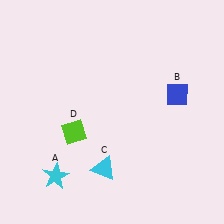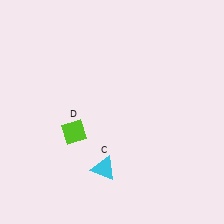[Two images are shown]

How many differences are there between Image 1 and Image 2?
There are 2 differences between the two images.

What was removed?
The cyan star (A), the blue diamond (B) were removed in Image 2.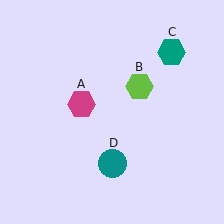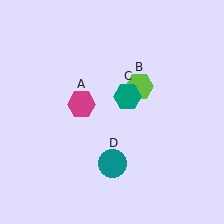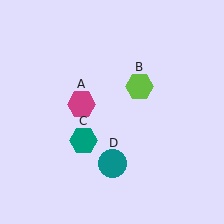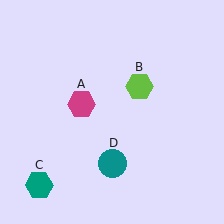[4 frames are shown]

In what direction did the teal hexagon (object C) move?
The teal hexagon (object C) moved down and to the left.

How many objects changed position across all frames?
1 object changed position: teal hexagon (object C).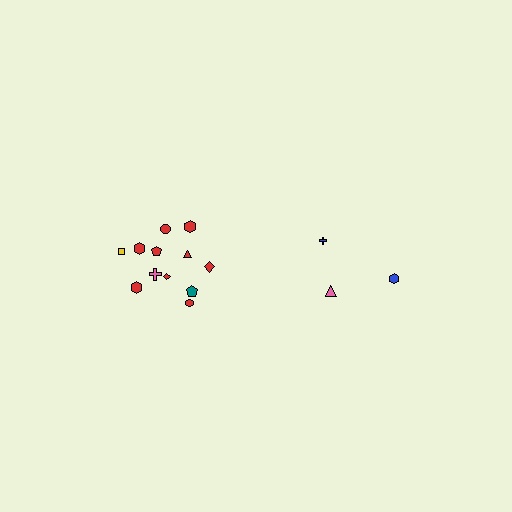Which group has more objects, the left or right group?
The left group.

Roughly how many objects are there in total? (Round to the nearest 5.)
Roughly 15 objects in total.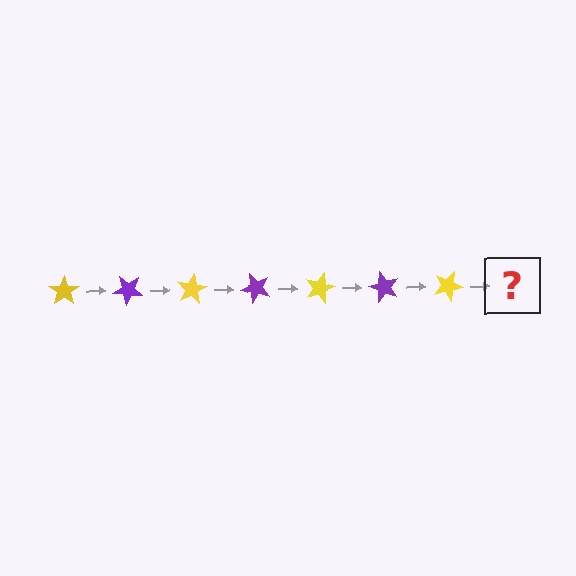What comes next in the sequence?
The next element should be a purple star, rotated 280 degrees from the start.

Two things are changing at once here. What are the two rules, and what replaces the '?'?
The two rules are that it rotates 40 degrees each step and the color cycles through yellow and purple. The '?' should be a purple star, rotated 280 degrees from the start.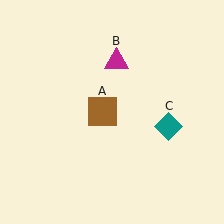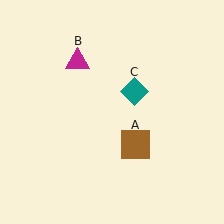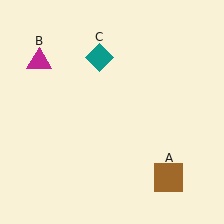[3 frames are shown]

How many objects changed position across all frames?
3 objects changed position: brown square (object A), magenta triangle (object B), teal diamond (object C).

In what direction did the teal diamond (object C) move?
The teal diamond (object C) moved up and to the left.